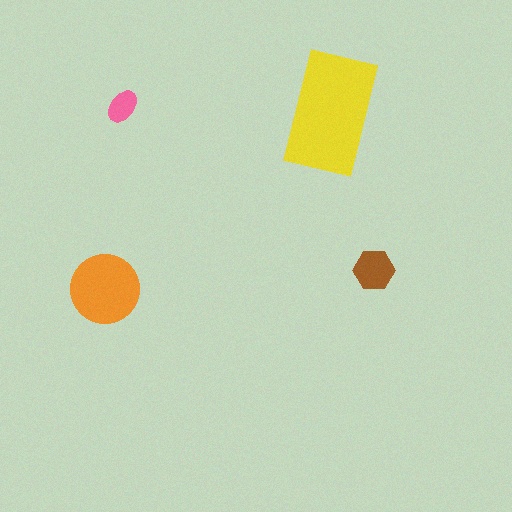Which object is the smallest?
The pink ellipse.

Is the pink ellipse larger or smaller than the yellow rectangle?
Smaller.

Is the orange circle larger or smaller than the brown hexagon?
Larger.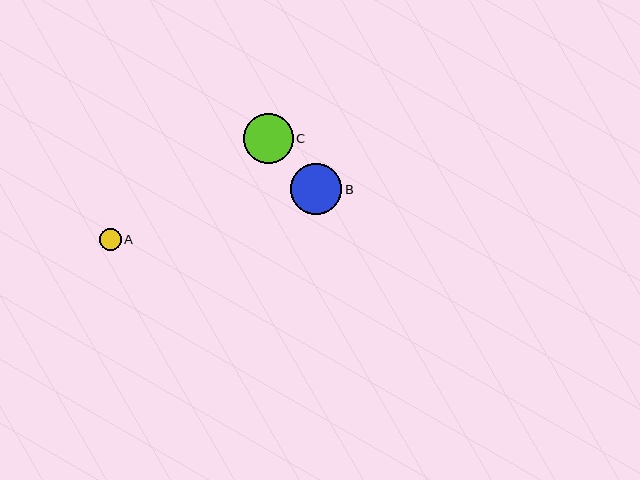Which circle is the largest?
Circle B is the largest with a size of approximately 51 pixels.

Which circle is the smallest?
Circle A is the smallest with a size of approximately 22 pixels.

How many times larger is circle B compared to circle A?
Circle B is approximately 2.4 times the size of circle A.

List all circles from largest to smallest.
From largest to smallest: B, C, A.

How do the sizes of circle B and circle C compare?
Circle B and circle C are approximately the same size.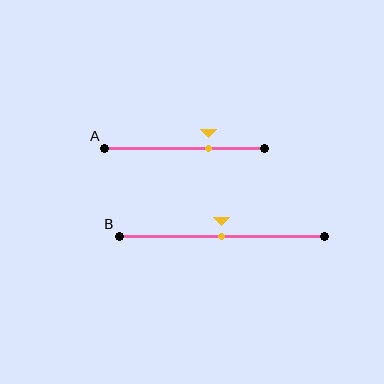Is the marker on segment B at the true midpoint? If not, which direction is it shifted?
Yes, the marker on segment B is at the true midpoint.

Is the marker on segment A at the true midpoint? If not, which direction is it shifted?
No, the marker on segment A is shifted to the right by about 15% of the segment length.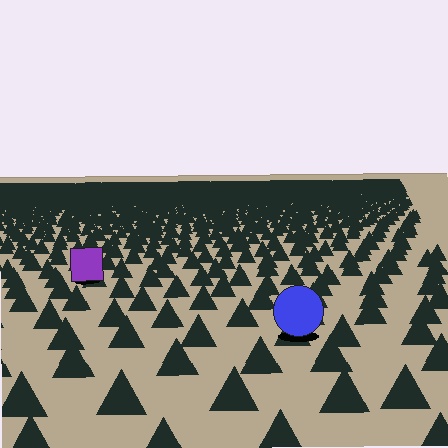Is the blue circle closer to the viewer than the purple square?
Yes. The blue circle is closer — you can tell from the texture gradient: the ground texture is coarser near it.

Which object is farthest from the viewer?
The purple square is farthest from the viewer. It appears smaller and the ground texture around it is denser.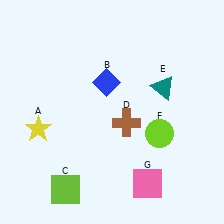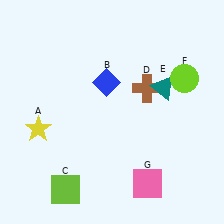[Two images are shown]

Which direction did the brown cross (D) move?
The brown cross (D) moved up.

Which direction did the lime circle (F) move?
The lime circle (F) moved up.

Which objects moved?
The objects that moved are: the brown cross (D), the lime circle (F).